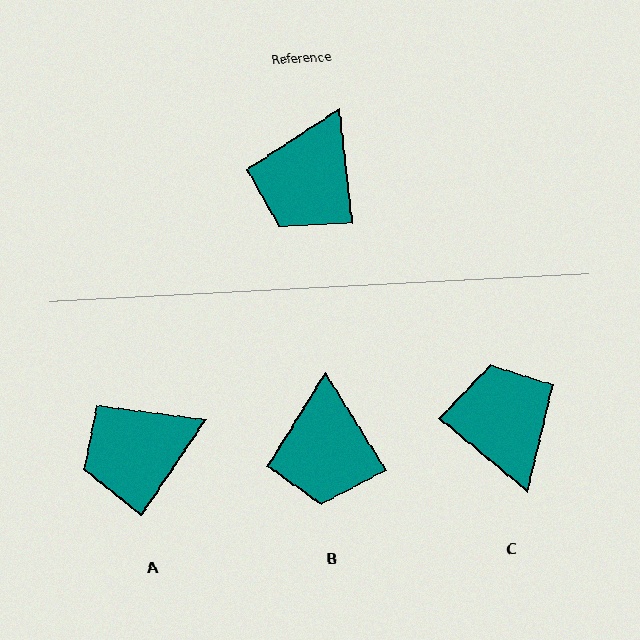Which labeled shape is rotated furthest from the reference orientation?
C, about 136 degrees away.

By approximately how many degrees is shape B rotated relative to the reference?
Approximately 25 degrees counter-clockwise.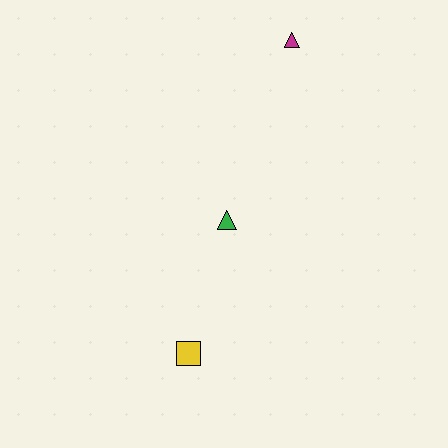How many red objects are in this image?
There are no red objects.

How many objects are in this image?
There are 3 objects.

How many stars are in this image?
There are no stars.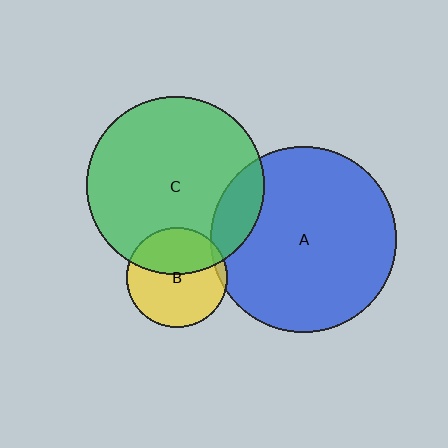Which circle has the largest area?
Circle A (blue).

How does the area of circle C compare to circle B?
Approximately 3.1 times.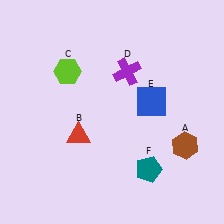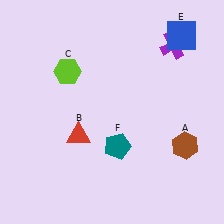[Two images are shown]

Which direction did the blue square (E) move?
The blue square (E) moved up.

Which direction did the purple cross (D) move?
The purple cross (D) moved right.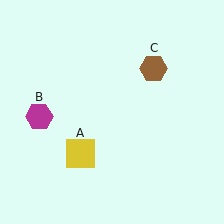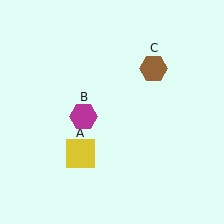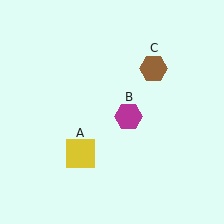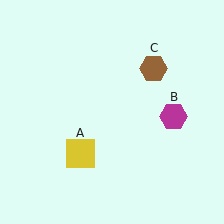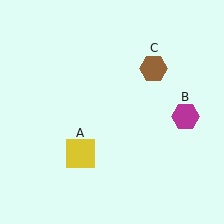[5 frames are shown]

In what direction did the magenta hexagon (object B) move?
The magenta hexagon (object B) moved right.